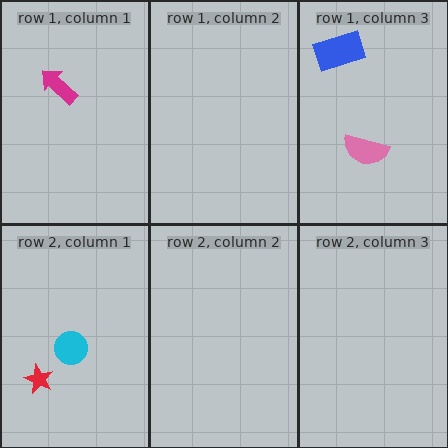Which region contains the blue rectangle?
The row 1, column 3 region.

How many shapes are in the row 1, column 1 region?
1.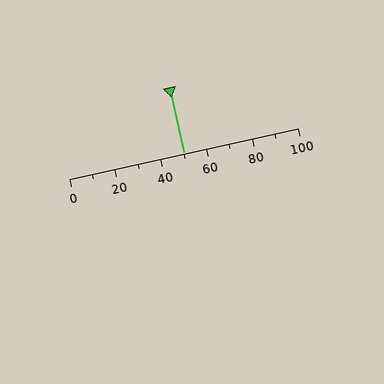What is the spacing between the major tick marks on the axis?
The major ticks are spaced 20 apart.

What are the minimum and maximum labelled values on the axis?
The axis runs from 0 to 100.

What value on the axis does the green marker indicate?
The marker indicates approximately 50.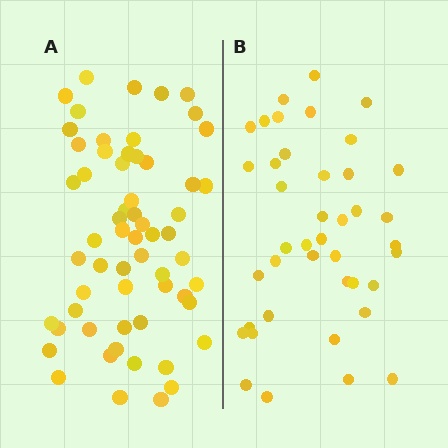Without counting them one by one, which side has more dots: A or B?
Region A (the left region) has more dots.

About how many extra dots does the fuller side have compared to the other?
Region A has approximately 20 more dots than region B.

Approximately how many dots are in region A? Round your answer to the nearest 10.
About 60 dots.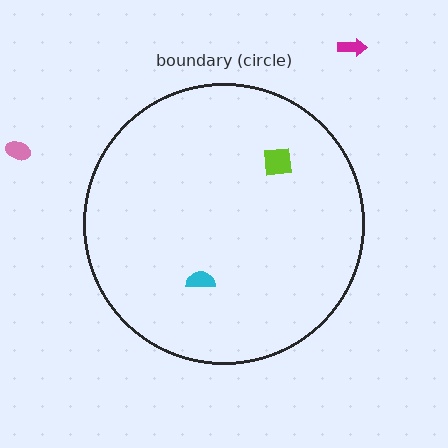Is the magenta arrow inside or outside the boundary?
Outside.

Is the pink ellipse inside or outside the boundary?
Outside.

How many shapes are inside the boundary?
2 inside, 2 outside.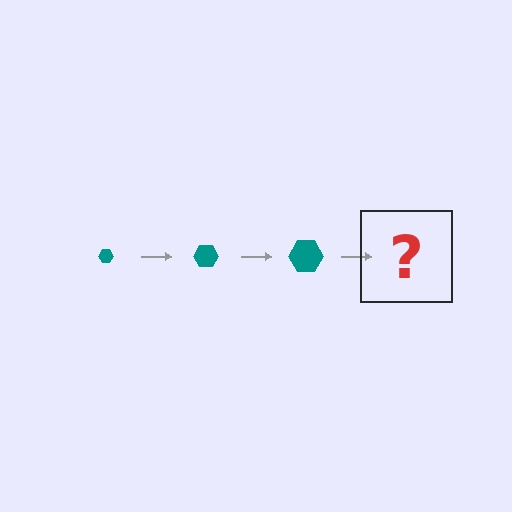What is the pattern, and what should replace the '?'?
The pattern is that the hexagon gets progressively larger each step. The '?' should be a teal hexagon, larger than the previous one.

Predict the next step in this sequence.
The next step is a teal hexagon, larger than the previous one.